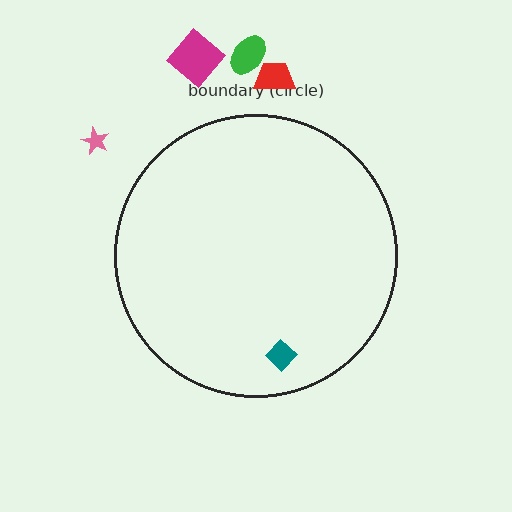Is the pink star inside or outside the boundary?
Outside.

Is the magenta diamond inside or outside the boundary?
Outside.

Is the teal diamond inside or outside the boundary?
Inside.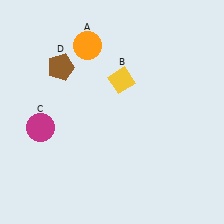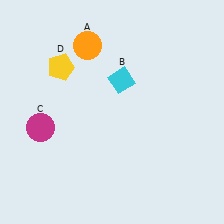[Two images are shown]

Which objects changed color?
B changed from yellow to cyan. D changed from brown to yellow.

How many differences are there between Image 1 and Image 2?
There are 2 differences between the two images.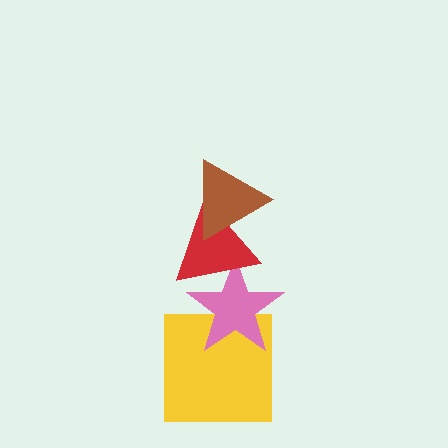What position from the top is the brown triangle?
The brown triangle is 1st from the top.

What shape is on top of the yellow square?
The pink star is on top of the yellow square.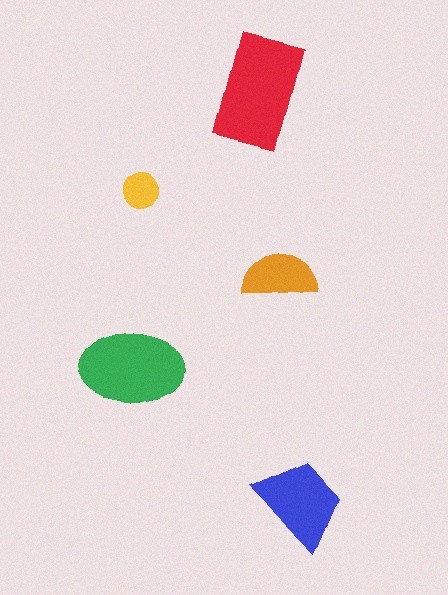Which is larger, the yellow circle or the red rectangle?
The red rectangle.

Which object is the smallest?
The yellow circle.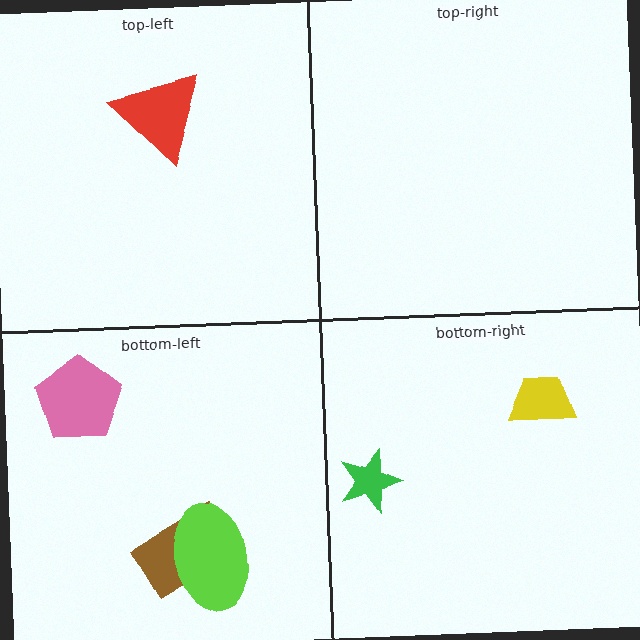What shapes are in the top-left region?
The red triangle.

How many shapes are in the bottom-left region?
3.